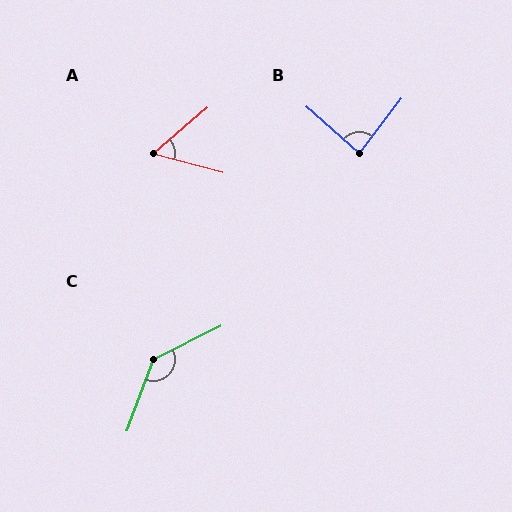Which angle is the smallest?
A, at approximately 55 degrees.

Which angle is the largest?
C, at approximately 137 degrees.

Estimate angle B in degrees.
Approximately 86 degrees.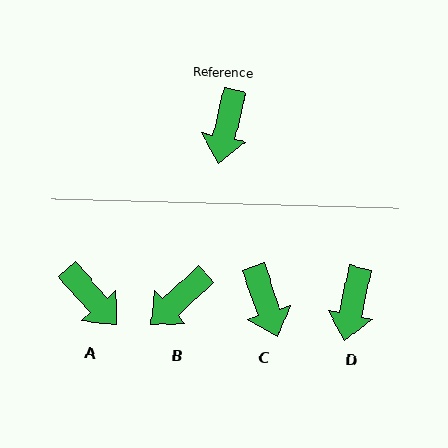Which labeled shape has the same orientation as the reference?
D.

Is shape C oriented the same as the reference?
No, it is off by about 32 degrees.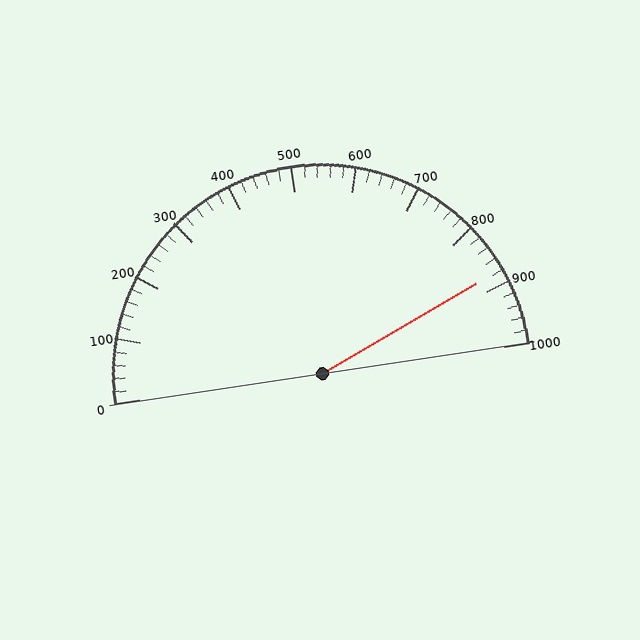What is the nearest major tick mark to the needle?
The nearest major tick mark is 900.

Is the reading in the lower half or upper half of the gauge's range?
The reading is in the upper half of the range (0 to 1000).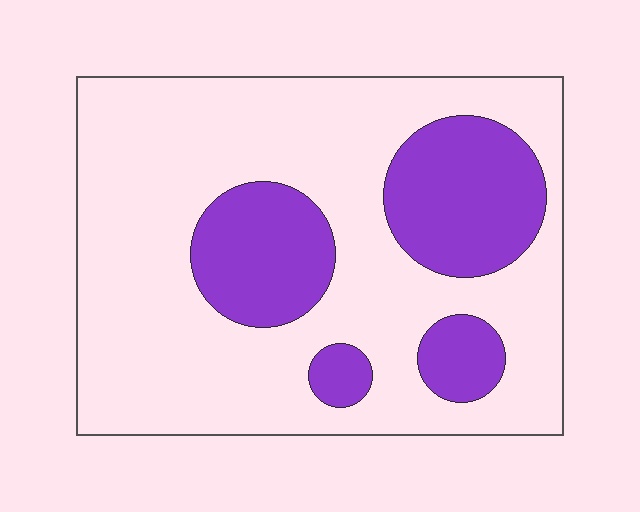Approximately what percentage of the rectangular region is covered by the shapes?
Approximately 25%.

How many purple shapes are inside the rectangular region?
4.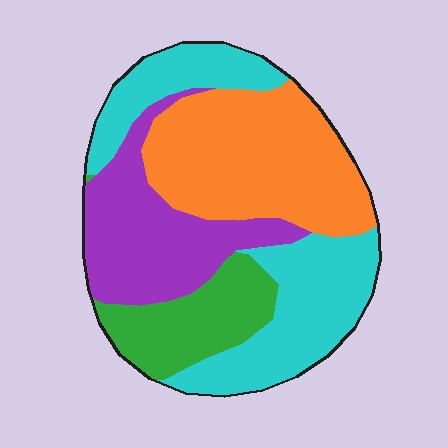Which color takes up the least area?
Green, at roughly 15%.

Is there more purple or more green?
Purple.